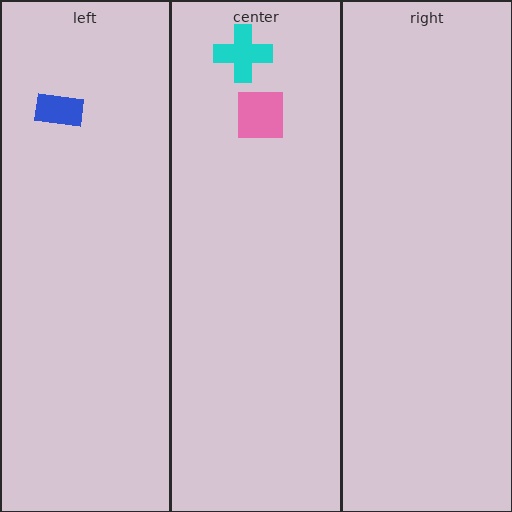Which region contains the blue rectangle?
The left region.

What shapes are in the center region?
The pink square, the cyan cross.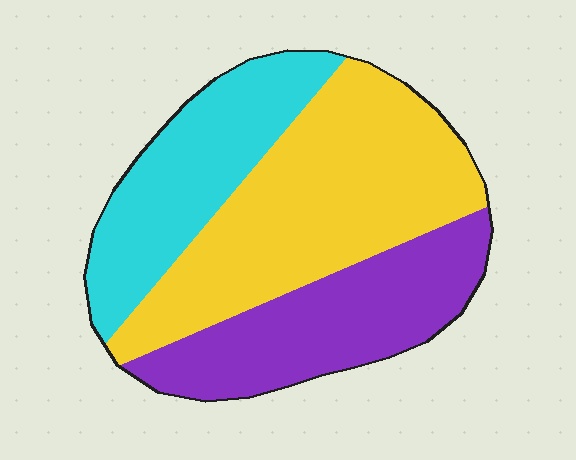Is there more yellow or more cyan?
Yellow.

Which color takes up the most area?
Yellow, at roughly 45%.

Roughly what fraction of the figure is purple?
Purple takes up about one quarter (1/4) of the figure.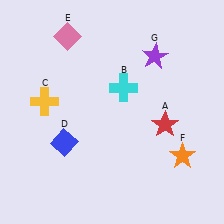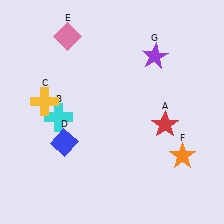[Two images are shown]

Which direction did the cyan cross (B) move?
The cyan cross (B) moved left.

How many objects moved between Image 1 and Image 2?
1 object moved between the two images.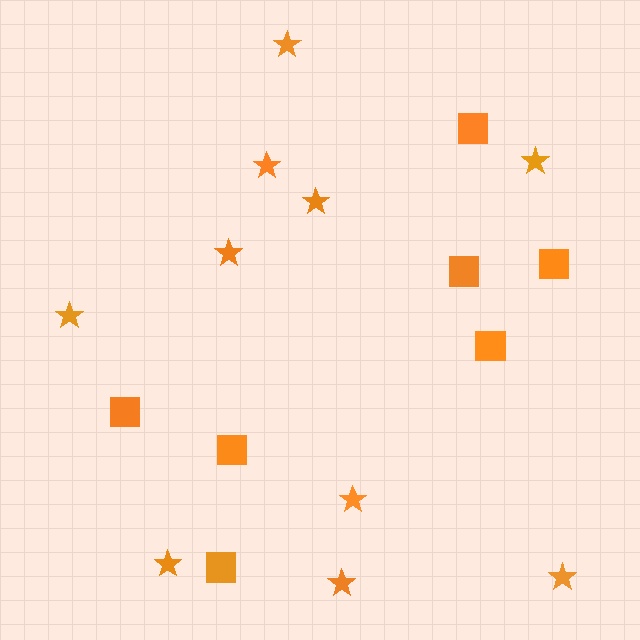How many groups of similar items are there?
There are 2 groups: one group of squares (7) and one group of stars (10).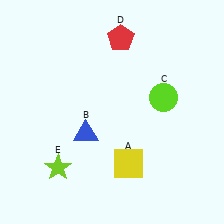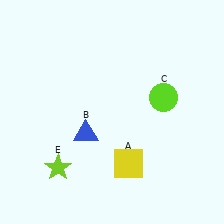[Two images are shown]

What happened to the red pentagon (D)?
The red pentagon (D) was removed in Image 2. It was in the top-right area of Image 1.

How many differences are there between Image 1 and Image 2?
There is 1 difference between the two images.